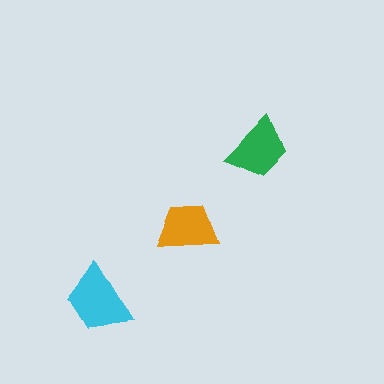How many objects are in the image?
There are 3 objects in the image.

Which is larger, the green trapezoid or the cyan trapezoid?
The cyan one.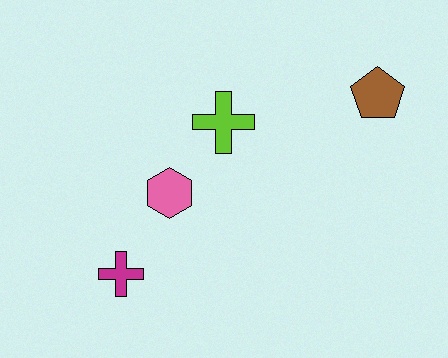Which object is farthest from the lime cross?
The magenta cross is farthest from the lime cross.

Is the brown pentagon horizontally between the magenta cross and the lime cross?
No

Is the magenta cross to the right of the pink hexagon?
No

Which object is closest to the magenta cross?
The pink hexagon is closest to the magenta cross.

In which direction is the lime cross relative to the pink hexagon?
The lime cross is above the pink hexagon.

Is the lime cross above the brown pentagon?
No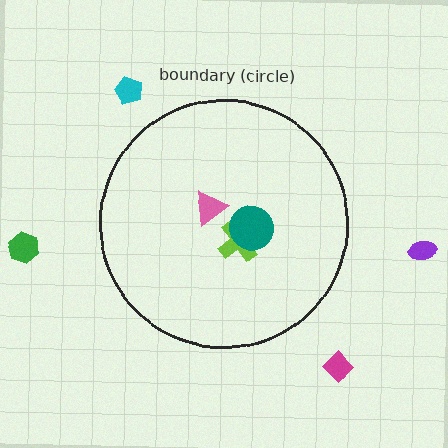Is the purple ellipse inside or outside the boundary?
Outside.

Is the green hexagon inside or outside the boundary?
Outside.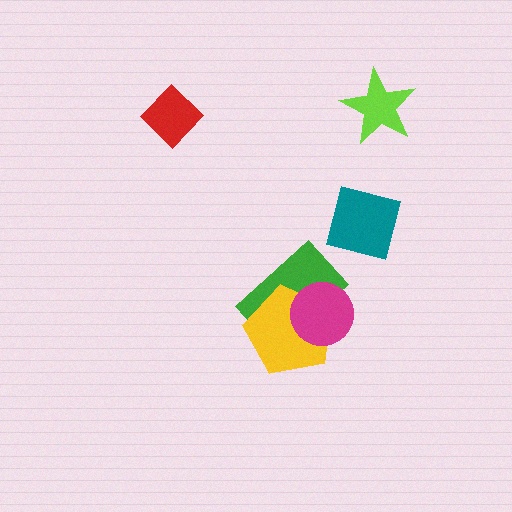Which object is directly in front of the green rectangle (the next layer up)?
The yellow pentagon is directly in front of the green rectangle.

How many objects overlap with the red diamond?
0 objects overlap with the red diamond.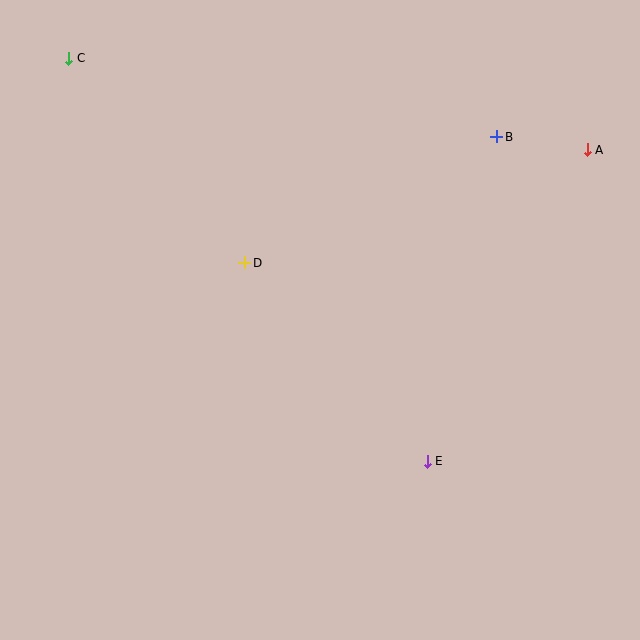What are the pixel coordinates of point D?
Point D is at (245, 263).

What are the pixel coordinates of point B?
Point B is at (497, 137).